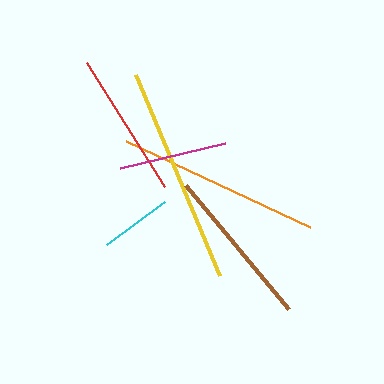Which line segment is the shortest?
The cyan line is the shortest at approximately 72 pixels.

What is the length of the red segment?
The red segment is approximately 146 pixels long.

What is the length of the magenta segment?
The magenta segment is approximately 107 pixels long.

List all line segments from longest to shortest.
From longest to shortest: yellow, orange, brown, red, magenta, cyan.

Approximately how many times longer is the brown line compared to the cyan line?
The brown line is approximately 2.2 times the length of the cyan line.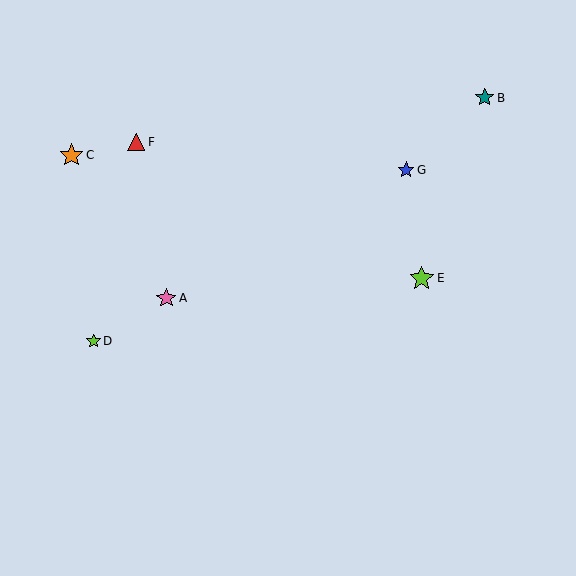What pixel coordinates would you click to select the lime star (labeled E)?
Click at (422, 278) to select the lime star E.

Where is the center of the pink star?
The center of the pink star is at (166, 298).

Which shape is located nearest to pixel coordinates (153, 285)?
The pink star (labeled A) at (166, 298) is nearest to that location.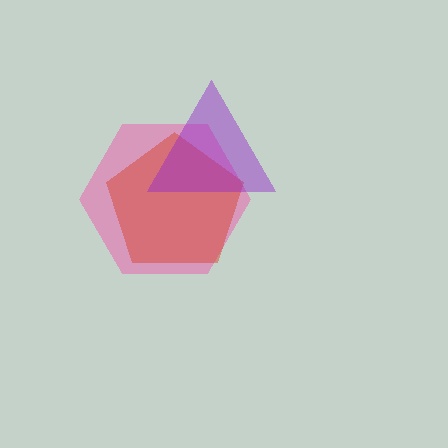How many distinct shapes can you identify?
There are 3 distinct shapes: a pink hexagon, a red pentagon, a purple triangle.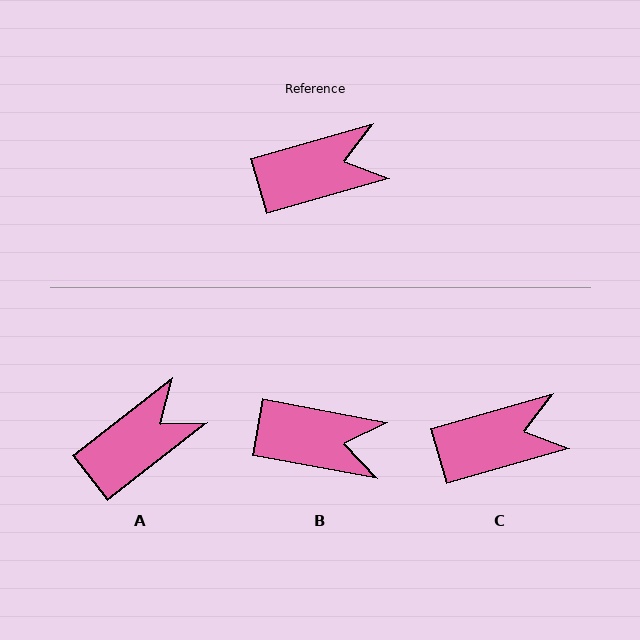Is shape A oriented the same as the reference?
No, it is off by about 22 degrees.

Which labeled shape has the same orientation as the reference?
C.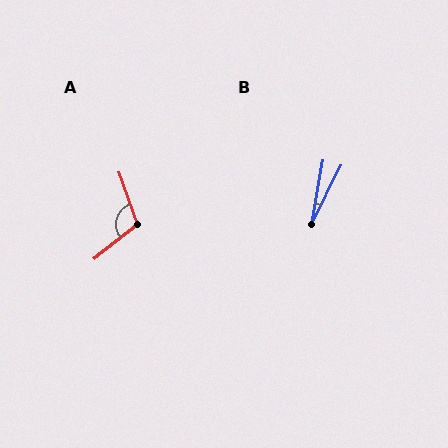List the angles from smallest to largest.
B (16°), A (109°).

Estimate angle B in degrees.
Approximately 16 degrees.